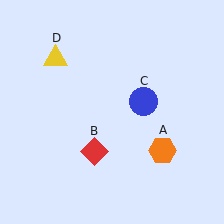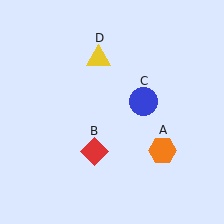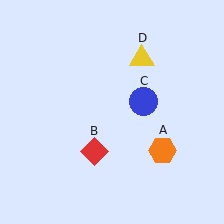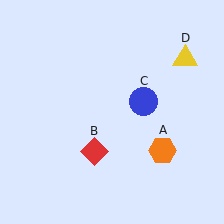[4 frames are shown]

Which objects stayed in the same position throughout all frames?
Orange hexagon (object A) and red diamond (object B) and blue circle (object C) remained stationary.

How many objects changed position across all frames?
1 object changed position: yellow triangle (object D).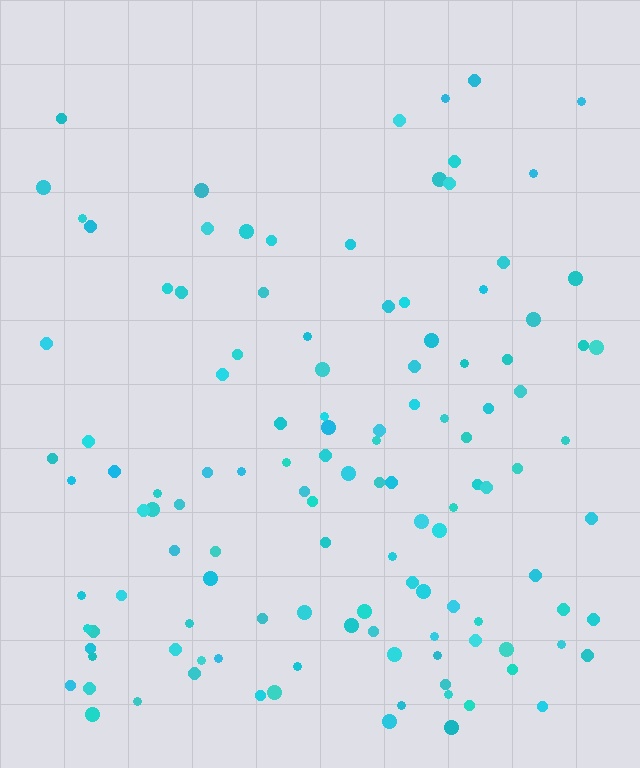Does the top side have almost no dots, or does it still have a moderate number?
Still a moderate number, just noticeably fewer than the bottom.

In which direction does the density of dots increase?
From top to bottom, with the bottom side densest.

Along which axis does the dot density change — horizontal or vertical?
Vertical.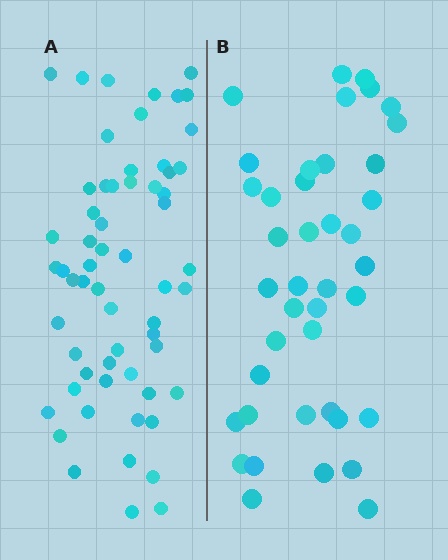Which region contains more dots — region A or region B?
Region A (the left region) has more dots.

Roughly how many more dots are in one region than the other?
Region A has approximately 20 more dots than region B.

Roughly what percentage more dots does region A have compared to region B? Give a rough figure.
About 45% more.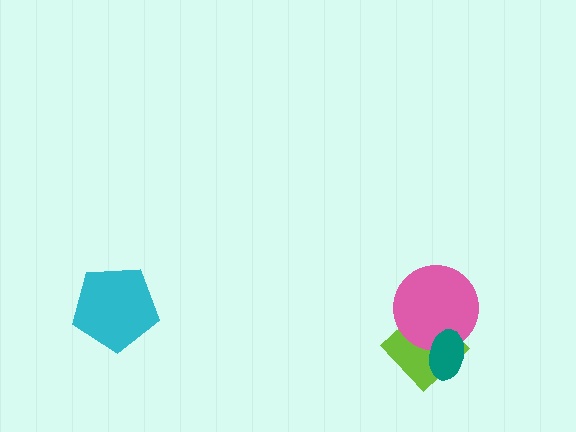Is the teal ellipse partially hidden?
No, no other shape covers it.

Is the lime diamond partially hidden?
Yes, it is partially covered by another shape.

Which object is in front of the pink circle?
The teal ellipse is in front of the pink circle.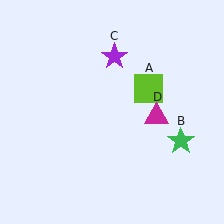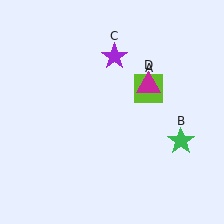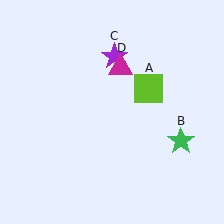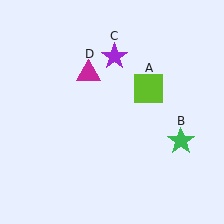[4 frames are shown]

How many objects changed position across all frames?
1 object changed position: magenta triangle (object D).